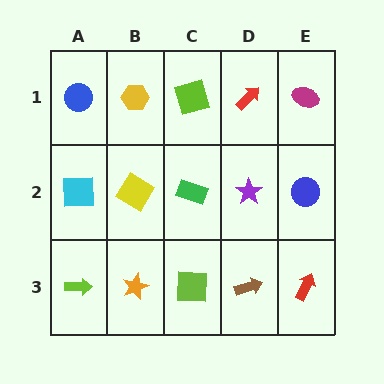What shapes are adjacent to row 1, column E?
A blue circle (row 2, column E), a red arrow (row 1, column D).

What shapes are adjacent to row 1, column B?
A yellow diamond (row 2, column B), a blue circle (row 1, column A), a lime square (row 1, column C).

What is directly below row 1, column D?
A purple star.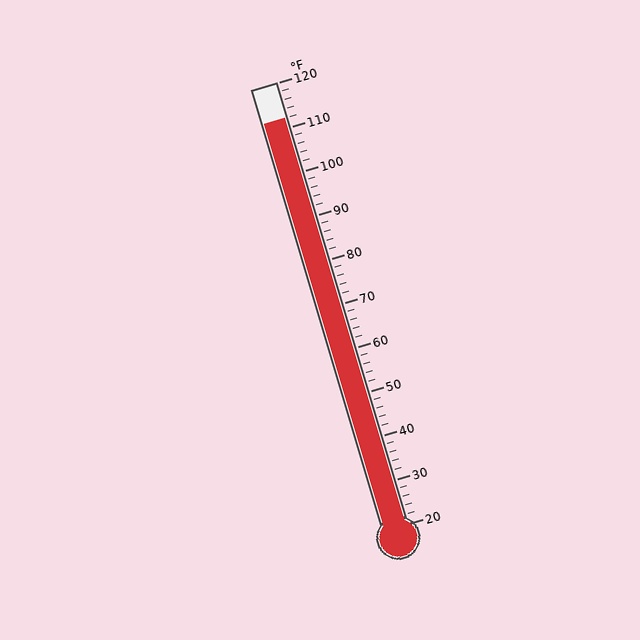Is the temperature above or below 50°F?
The temperature is above 50°F.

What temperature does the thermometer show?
The thermometer shows approximately 112°F.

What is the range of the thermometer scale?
The thermometer scale ranges from 20°F to 120°F.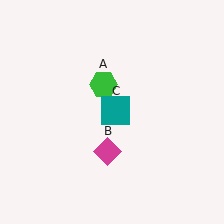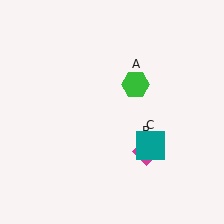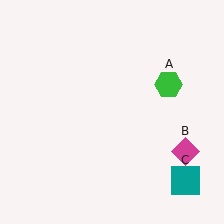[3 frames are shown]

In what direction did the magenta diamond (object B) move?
The magenta diamond (object B) moved right.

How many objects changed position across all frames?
3 objects changed position: green hexagon (object A), magenta diamond (object B), teal square (object C).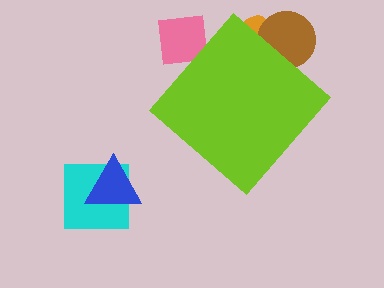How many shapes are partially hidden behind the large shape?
3 shapes are partially hidden.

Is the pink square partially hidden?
Yes, the pink square is partially hidden behind the lime diamond.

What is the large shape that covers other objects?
A lime diamond.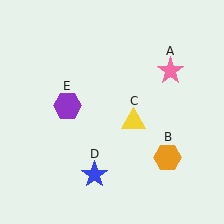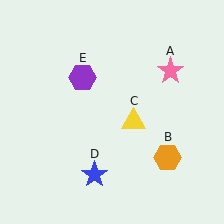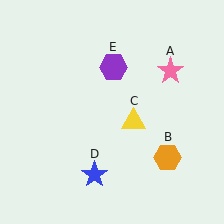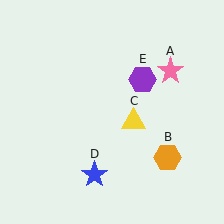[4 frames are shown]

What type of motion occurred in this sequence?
The purple hexagon (object E) rotated clockwise around the center of the scene.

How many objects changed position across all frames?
1 object changed position: purple hexagon (object E).